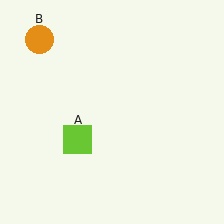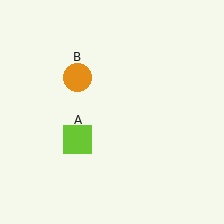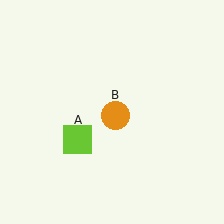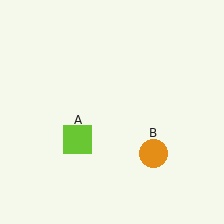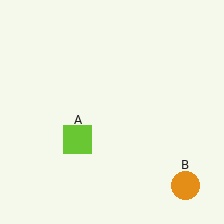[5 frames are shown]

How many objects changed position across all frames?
1 object changed position: orange circle (object B).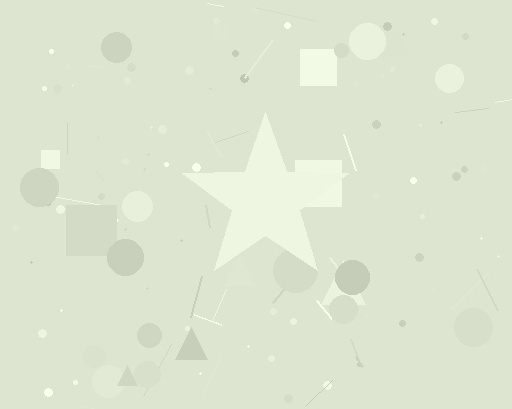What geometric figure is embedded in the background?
A star is embedded in the background.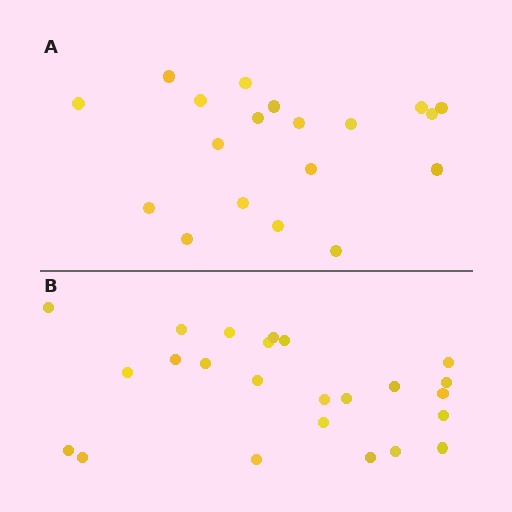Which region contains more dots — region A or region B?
Region B (the bottom region) has more dots.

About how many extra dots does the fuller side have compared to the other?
Region B has about 5 more dots than region A.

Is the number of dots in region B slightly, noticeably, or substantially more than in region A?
Region B has noticeably more, but not dramatically so. The ratio is roughly 1.3 to 1.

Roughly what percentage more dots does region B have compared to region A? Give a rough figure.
About 25% more.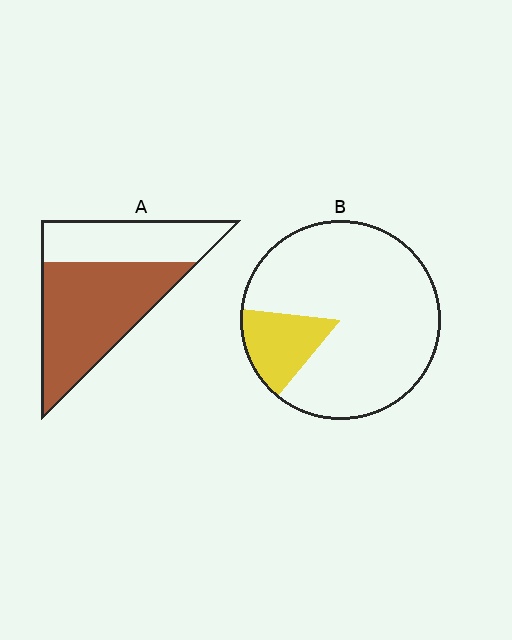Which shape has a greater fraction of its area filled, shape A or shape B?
Shape A.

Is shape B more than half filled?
No.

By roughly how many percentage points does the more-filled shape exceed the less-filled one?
By roughly 45 percentage points (A over B).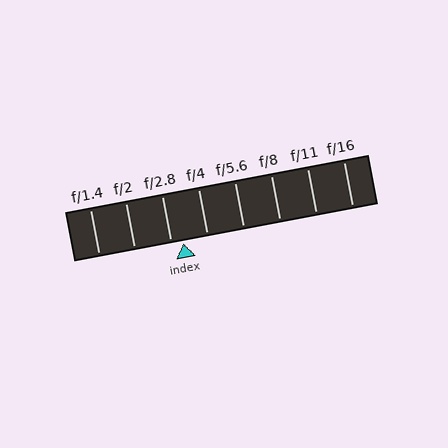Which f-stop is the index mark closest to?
The index mark is closest to f/2.8.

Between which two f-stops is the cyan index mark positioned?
The index mark is between f/2.8 and f/4.